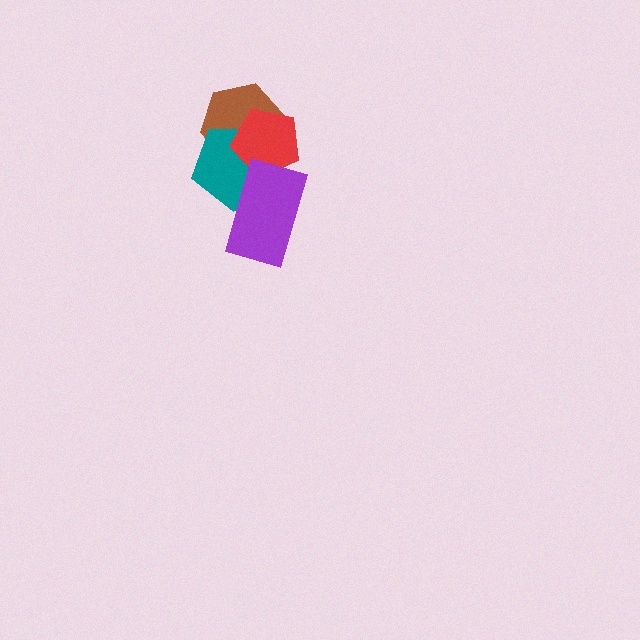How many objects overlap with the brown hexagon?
2 objects overlap with the brown hexagon.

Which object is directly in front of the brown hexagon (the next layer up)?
The teal pentagon is directly in front of the brown hexagon.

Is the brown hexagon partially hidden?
Yes, it is partially covered by another shape.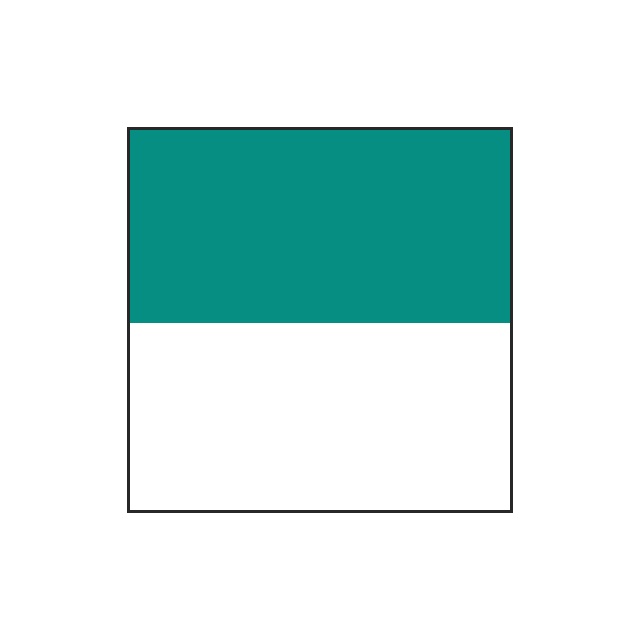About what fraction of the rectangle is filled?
About one half (1/2).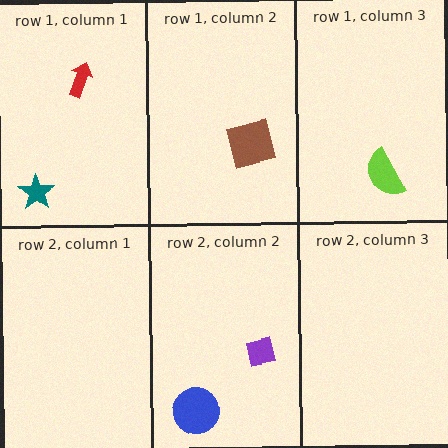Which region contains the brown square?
The row 1, column 2 region.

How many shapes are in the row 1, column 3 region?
1.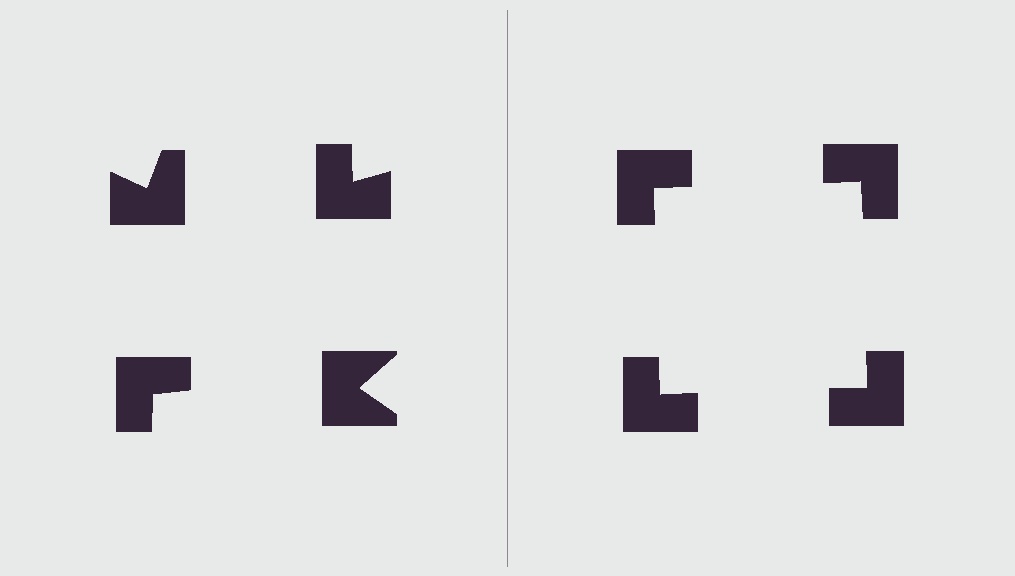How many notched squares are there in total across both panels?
8 — 4 on each side.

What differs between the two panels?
The notched squares are positioned identically on both sides; only the wedge orientations differ. On the right they align to a square; on the left they are misaligned.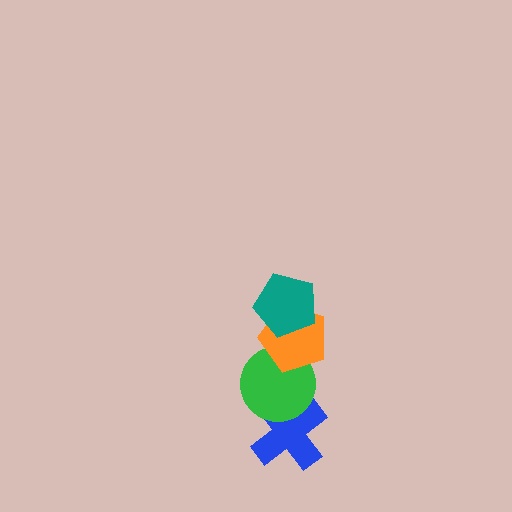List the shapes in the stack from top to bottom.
From top to bottom: the teal pentagon, the orange pentagon, the green circle, the blue cross.